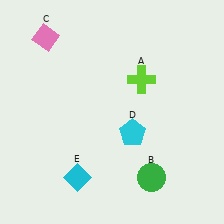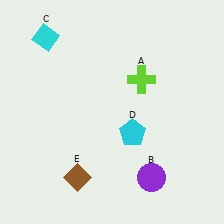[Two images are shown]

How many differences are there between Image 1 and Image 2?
There are 3 differences between the two images.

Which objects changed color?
B changed from green to purple. C changed from pink to cyan. E changed from cyan to brown.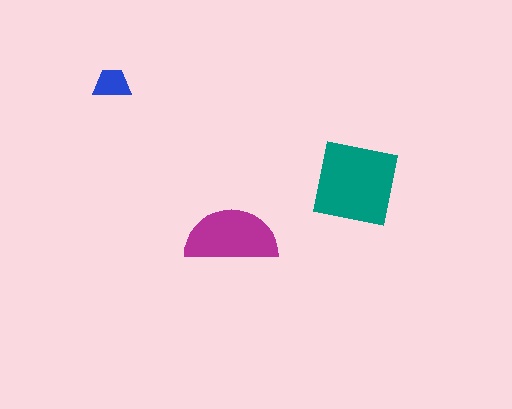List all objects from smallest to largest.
The blue trapezoid, the magenta semicircle, the teal square.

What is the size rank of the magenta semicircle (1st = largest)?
2nd.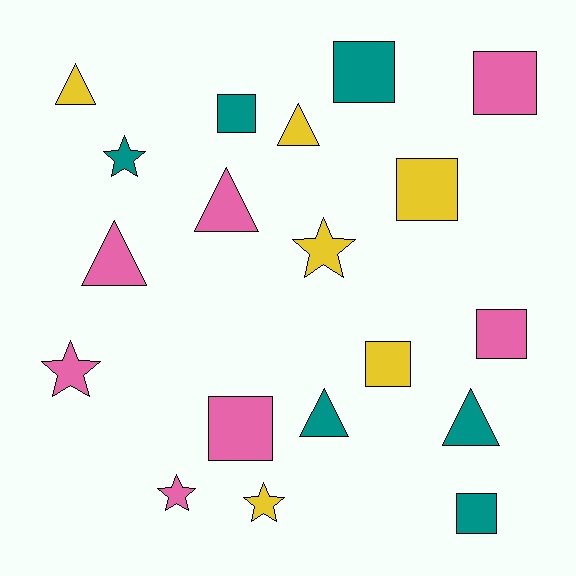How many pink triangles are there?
There are 2 pink triangles.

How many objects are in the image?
There are 19 objects.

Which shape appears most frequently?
Square, with 8 objects.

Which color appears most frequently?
Pink, with 7 objects.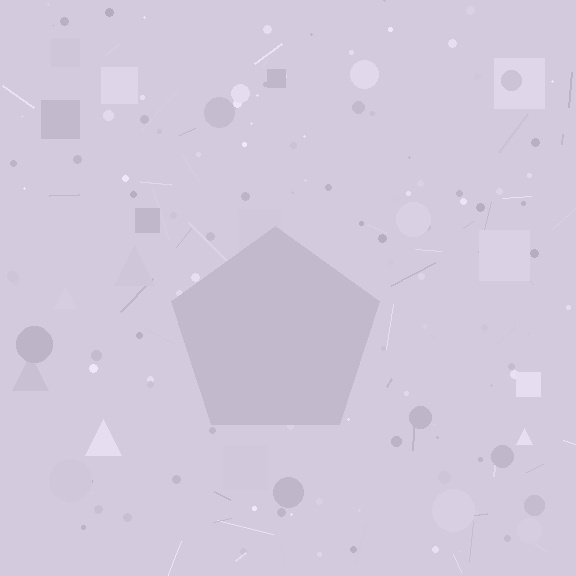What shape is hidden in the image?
A pentagon is hidden in the image.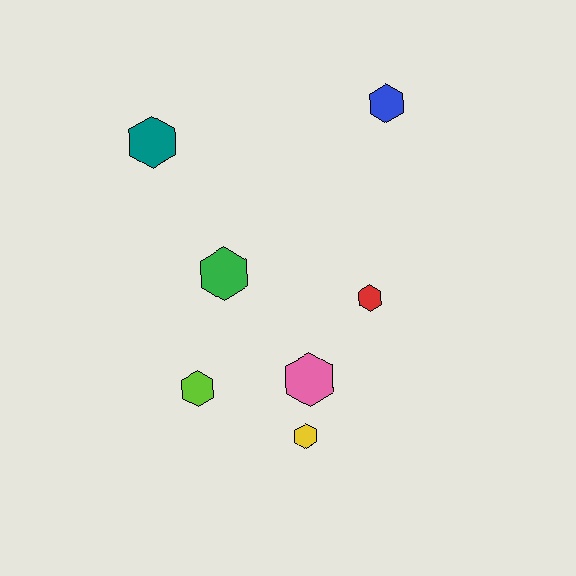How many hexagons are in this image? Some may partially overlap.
There are 7 hexagons.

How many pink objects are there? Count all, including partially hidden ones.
There is 1 pink object.